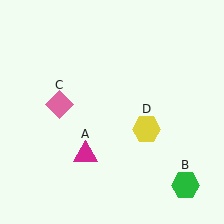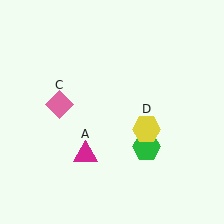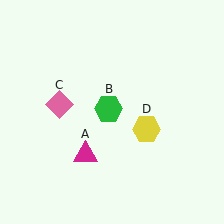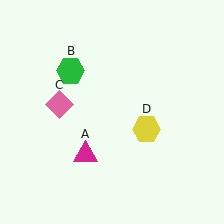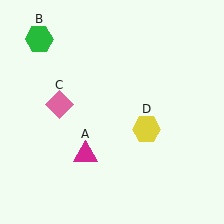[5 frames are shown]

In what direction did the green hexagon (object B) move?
The green hexagon (object B) moved up and to the left.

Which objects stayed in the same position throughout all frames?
Magenta triangle (object A) and pink diamond (object C) and yellow hexagon (object D) remained stationary.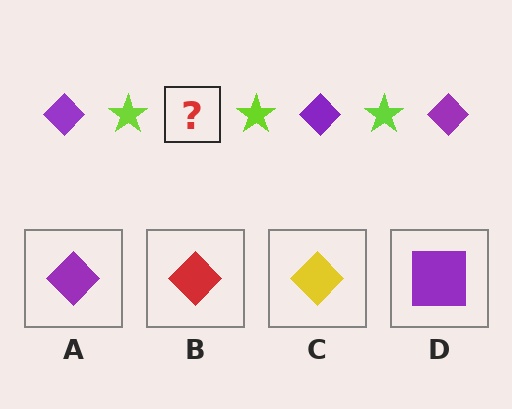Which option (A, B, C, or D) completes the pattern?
A.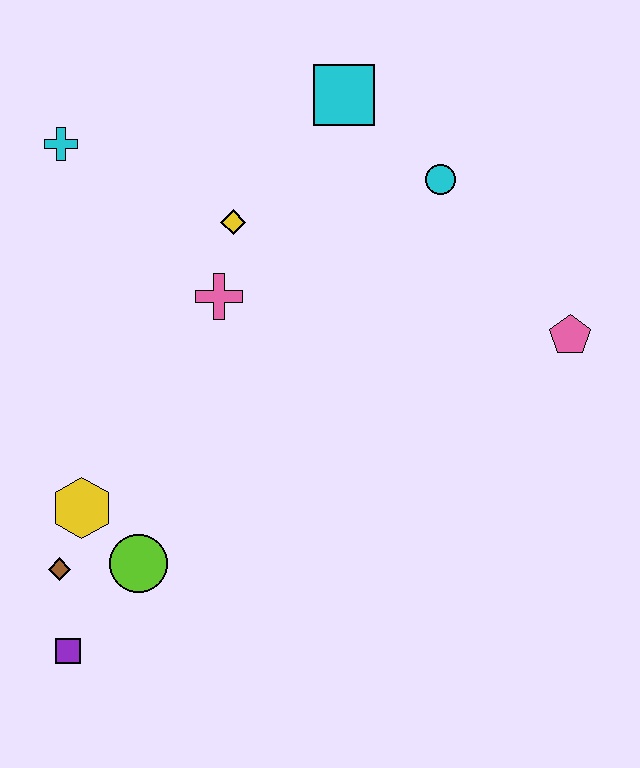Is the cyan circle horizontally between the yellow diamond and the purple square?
No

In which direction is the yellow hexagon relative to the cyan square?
The yellow hexagon is below the cyan square.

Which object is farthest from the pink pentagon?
The purple square is farthest from the pink pentagon.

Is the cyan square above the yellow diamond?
Yes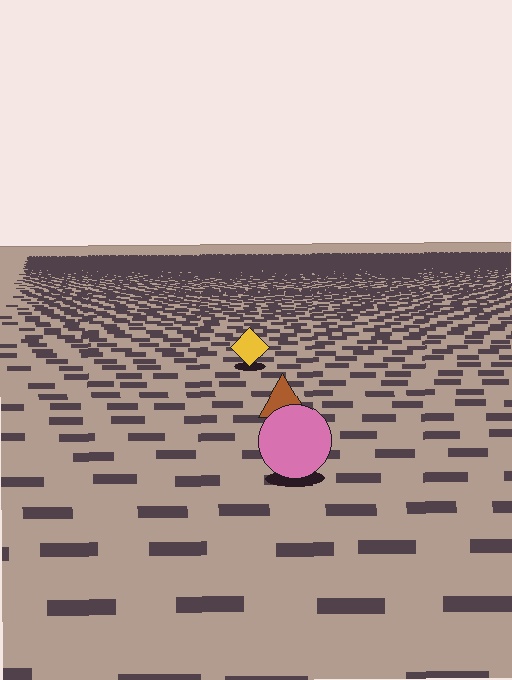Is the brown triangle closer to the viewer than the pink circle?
No. The pink circle is closer — you can tell from the texture gradient: the ground texture is coarser near it.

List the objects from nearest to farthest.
From nearest to farthest: the pink circle, the brown triangle, the yellow diamond.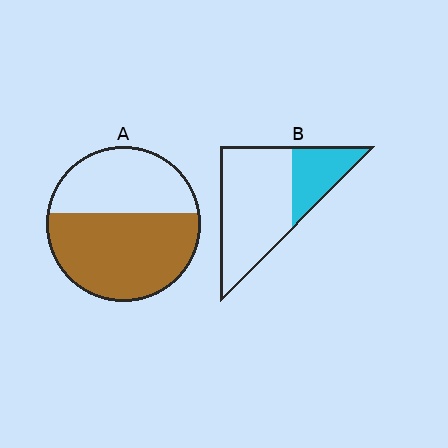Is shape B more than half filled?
No.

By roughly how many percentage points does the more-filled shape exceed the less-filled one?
By roughly 30 percentage points (A over B).